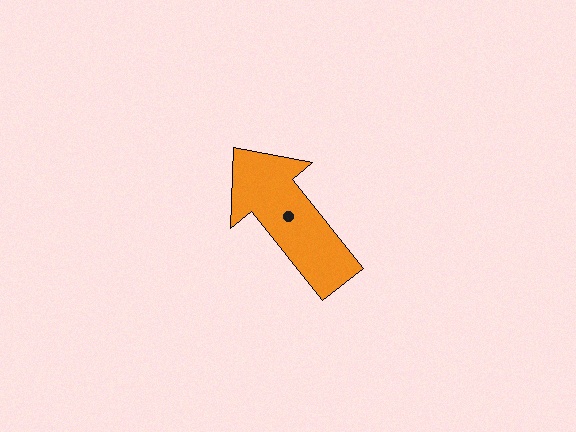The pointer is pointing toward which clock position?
Roughly 11 o'clock.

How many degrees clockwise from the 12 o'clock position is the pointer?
Approximately 321 degrees.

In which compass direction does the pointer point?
Northwest.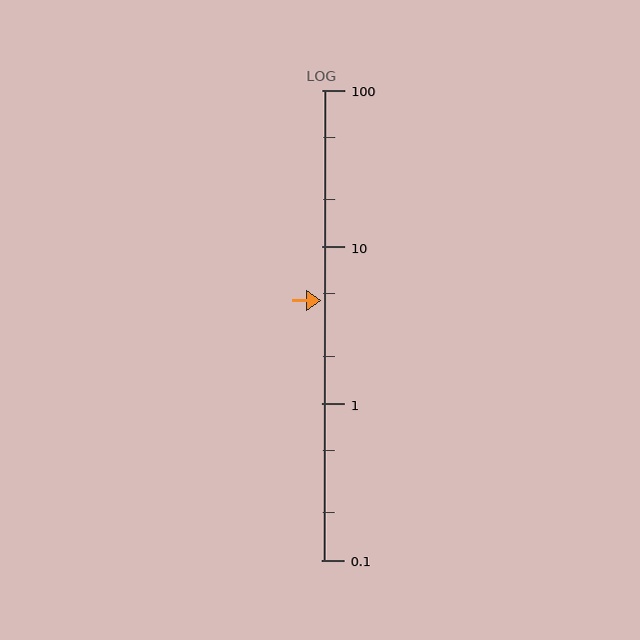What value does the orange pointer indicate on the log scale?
The pointer indicates approximately 4.5.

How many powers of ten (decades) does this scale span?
The scale spans 3 decades, from 0.1 to 100.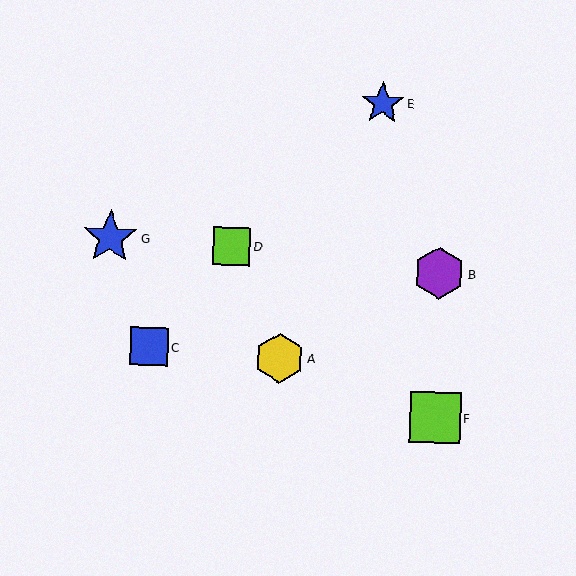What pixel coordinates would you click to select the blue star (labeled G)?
Click at (110, 237) to select the blue star G.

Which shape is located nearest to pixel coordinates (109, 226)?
The blue star (labeled G) at (110, 237) is nearest to that location.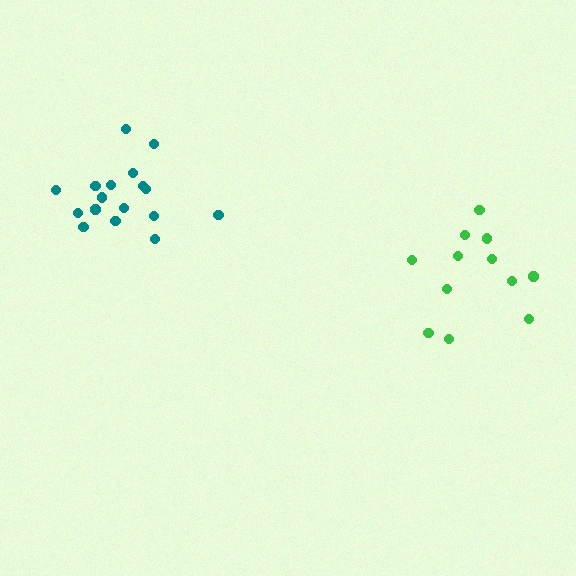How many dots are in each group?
Group 1: 12 dots, Group 2: 17 dots (29 total).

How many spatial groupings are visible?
There are 2 spatial groupings.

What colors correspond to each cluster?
The clusters are colored: green, teal.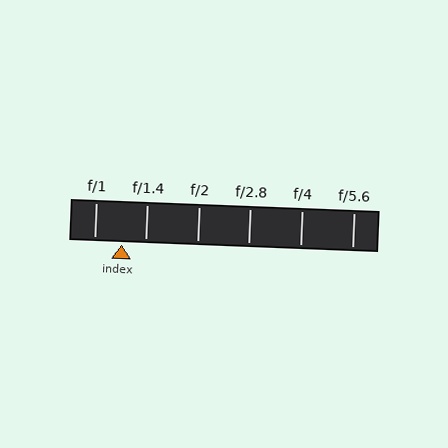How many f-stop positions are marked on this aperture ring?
There are 6 f-stop positions marked.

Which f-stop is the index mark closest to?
The index mark is closest to f/1.4.